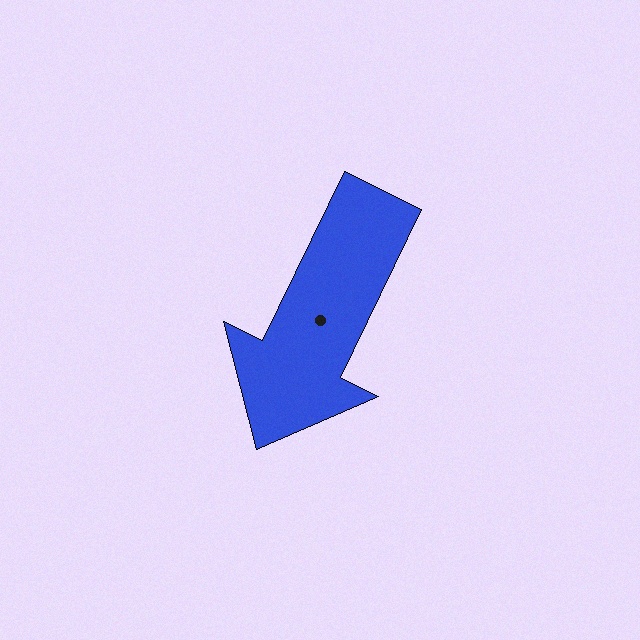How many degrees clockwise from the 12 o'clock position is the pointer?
Approximately 206 degrees.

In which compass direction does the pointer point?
Southwest.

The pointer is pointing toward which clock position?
Roughly 7 o'clock.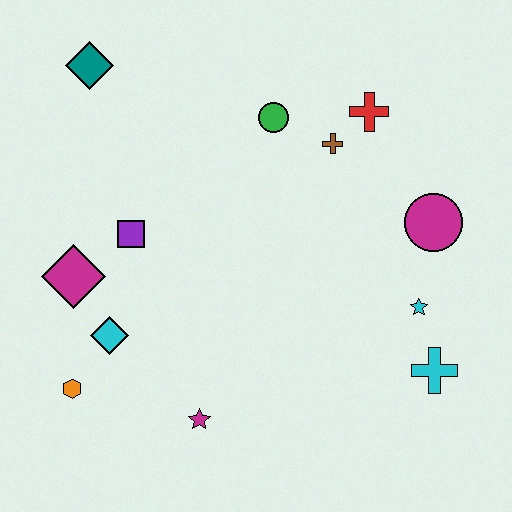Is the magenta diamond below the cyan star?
No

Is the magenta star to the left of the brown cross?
Yes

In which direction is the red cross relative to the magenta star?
The red cross is above the magenta star.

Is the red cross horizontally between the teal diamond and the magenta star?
No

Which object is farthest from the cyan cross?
The teal diamond is farthest from the cyan cross.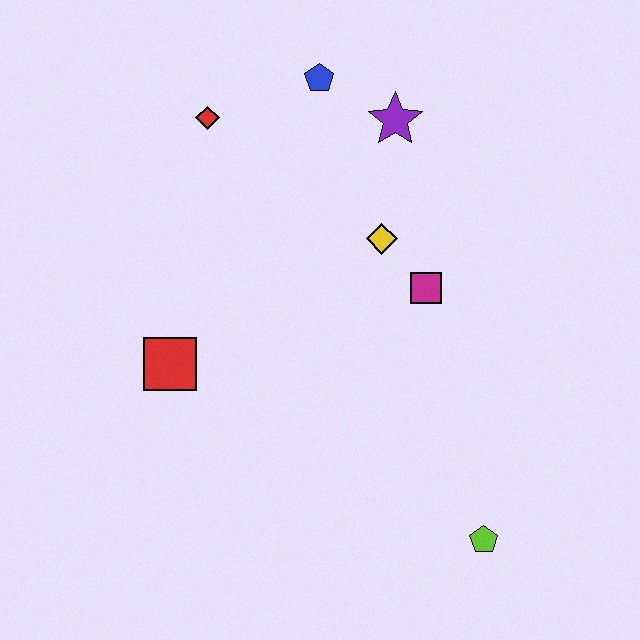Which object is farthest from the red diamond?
The lime pentagon is farthest from the red diamond.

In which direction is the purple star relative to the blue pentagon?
The purple star is to the right of the blue pentagon.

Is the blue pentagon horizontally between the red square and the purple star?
Yes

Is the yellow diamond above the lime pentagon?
Yes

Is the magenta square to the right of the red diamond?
Yes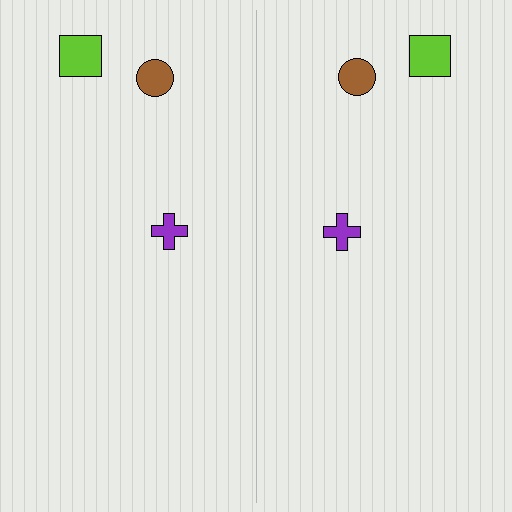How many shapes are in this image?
There are 6 shapes in this image.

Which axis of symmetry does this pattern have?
The pattern has a vertical axis of symmetry running through the center of the image.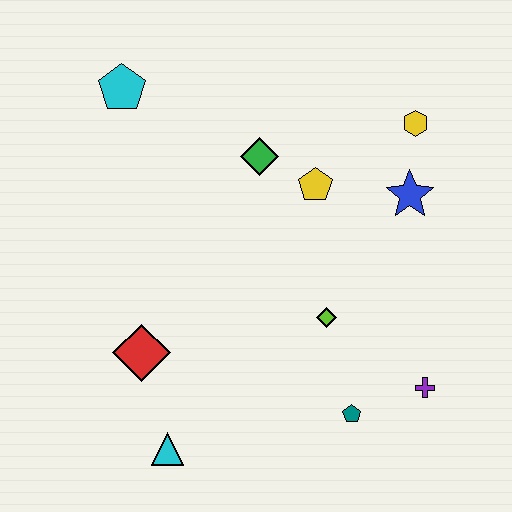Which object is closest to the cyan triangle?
The red diamond is closest to the cyan triangle.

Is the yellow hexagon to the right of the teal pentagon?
Yes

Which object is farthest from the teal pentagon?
The cyan pentagon is farthest from the teal pentagon.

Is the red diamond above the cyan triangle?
Yes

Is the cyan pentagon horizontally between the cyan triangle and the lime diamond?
No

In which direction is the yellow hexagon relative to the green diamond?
The yellow hexagon is to the right of the green diamond.